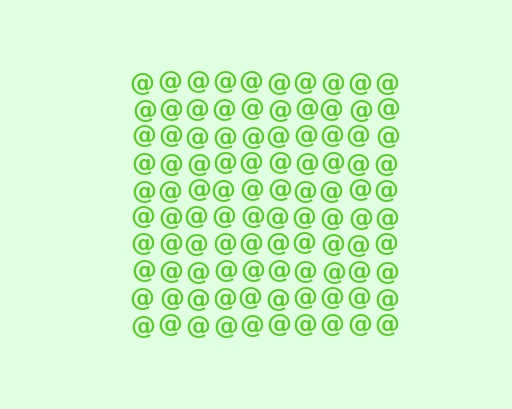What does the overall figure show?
The overall figure shows a square.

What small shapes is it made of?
It is made of small at signs.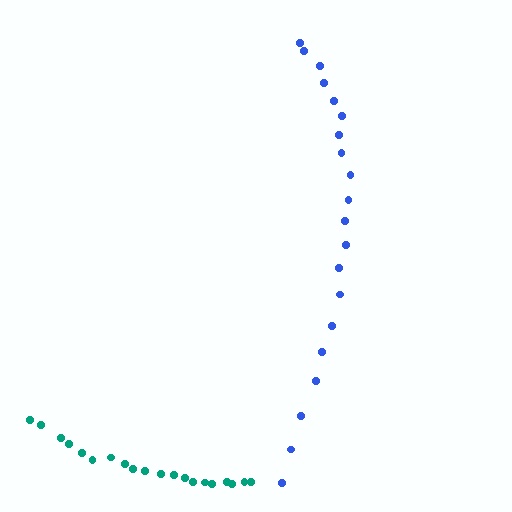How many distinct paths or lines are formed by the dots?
There are 2 distinct paths.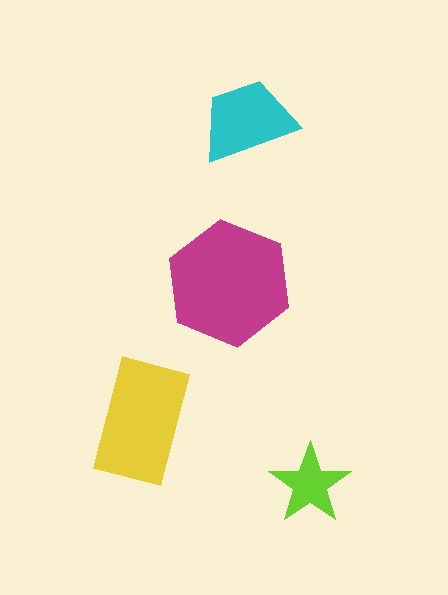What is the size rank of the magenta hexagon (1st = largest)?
1st.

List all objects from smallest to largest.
The lime star, the cyan trapezoid, the yellow rectangle, the magenta hexagon.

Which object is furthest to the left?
The yellow rectangle is leftmost.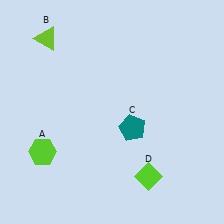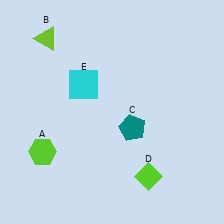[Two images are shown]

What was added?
A cyan square (E) was added in Image 2.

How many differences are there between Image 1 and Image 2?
There is 1 difference between the two images.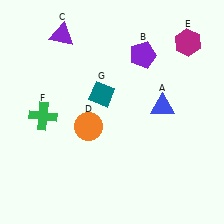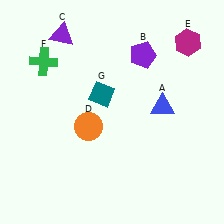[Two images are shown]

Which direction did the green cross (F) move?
The green cross (F) moved up.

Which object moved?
The green cross (F) moved up.